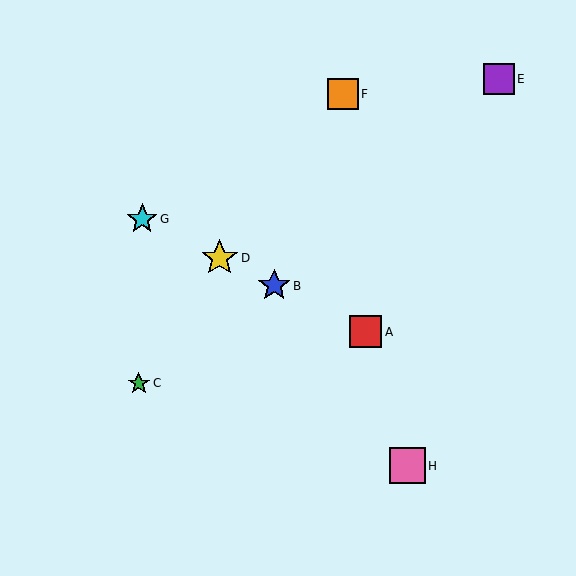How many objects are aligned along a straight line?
4 objects (A, B, D, G) are aligned along a straight line.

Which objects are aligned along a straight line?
Objects A, B, D, G are aligned along a straight line.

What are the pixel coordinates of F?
Object F is at (343, 94).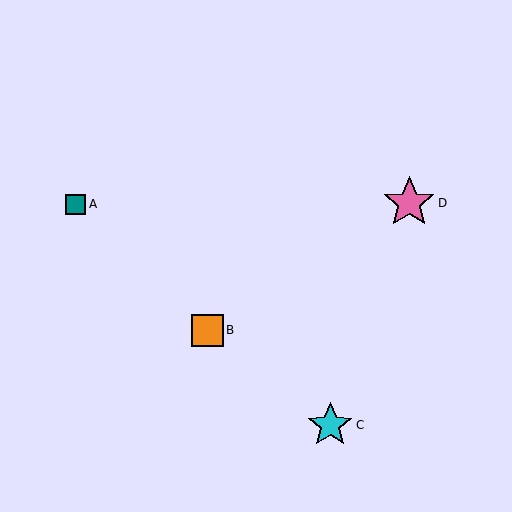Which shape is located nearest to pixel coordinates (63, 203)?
The teal square (labeled A) at (76, 204) is nearest to that location.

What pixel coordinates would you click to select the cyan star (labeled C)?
Click at (330, 425) to select the cyan star C.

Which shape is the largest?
The pink star (labeled D) is the largest.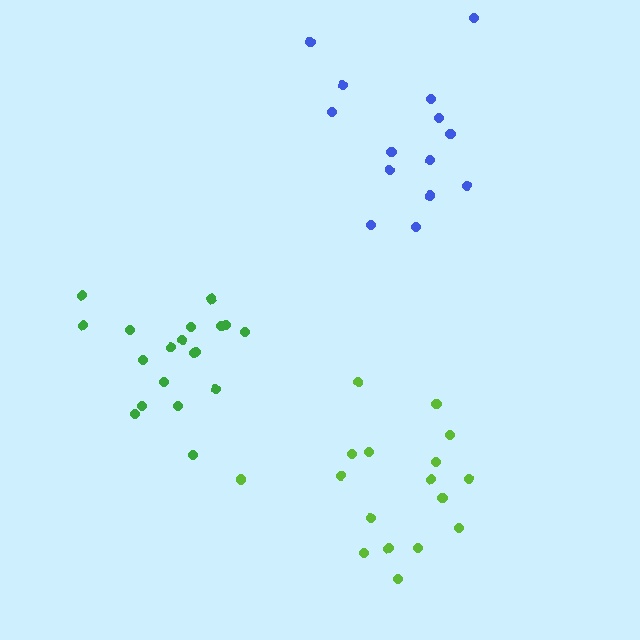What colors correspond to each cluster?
The clusters are colored: lime, green, blue.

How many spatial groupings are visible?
There are 3 spatial groupings.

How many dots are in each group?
Group 1: 17 dots, Group 2: 19 dots, Group 3: 14 dots (50 total).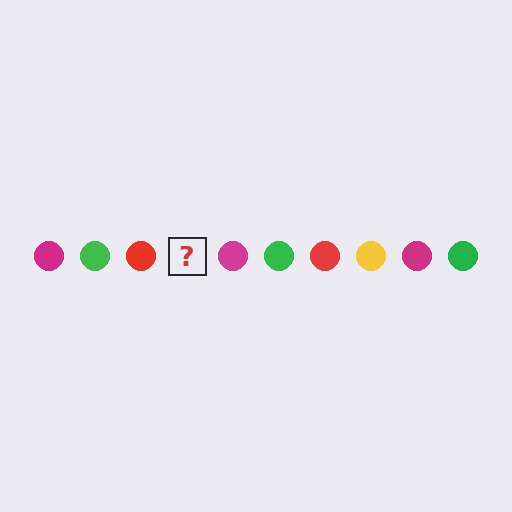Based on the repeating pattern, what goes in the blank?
The blank should be a yellow circle.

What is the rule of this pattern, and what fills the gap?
The rule is that the pattern cycles through magenta, green, red, yellow circles. The gap should be filled with a yellow circle.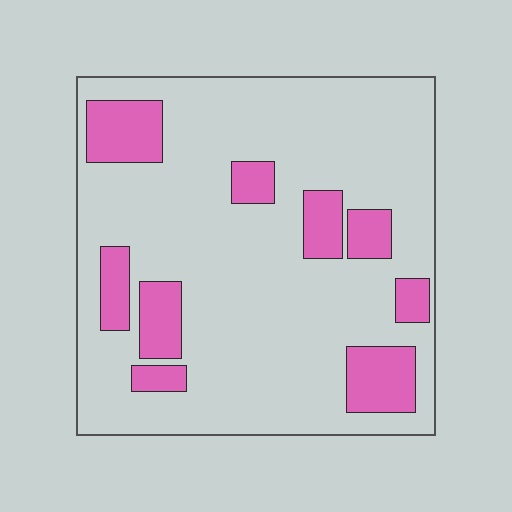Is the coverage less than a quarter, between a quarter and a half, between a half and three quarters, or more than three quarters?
Less than a quarter.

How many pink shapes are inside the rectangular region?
9.